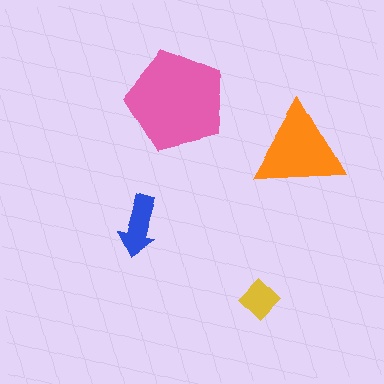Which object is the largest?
The pink pentagon.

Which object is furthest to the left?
The blue arrow is leftmost.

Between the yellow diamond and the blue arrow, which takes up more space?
The blue arrow.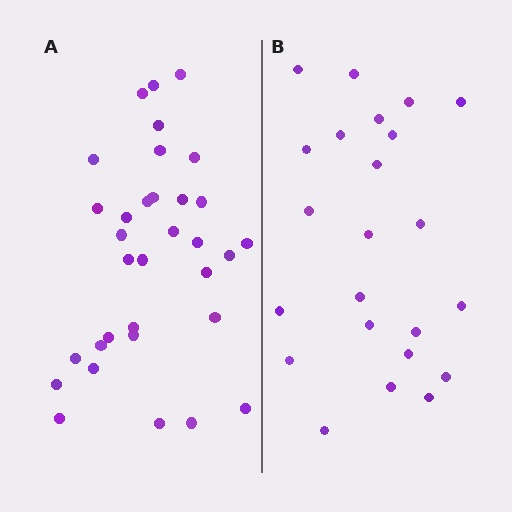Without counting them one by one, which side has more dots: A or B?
Region A (the left region) has more dots.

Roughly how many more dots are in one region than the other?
Region A has roughly 10 or so more dots than region B.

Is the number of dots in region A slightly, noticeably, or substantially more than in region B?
Region A has noticeably more, but not dramatically so. The ratio is roughly 1.4 to 1.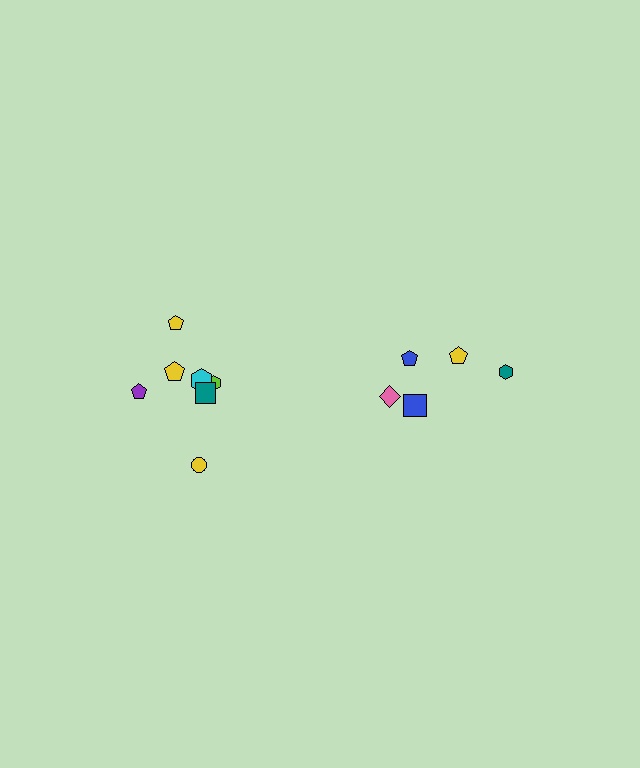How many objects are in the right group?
There are 5 objects.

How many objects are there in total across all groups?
There are 12 objects.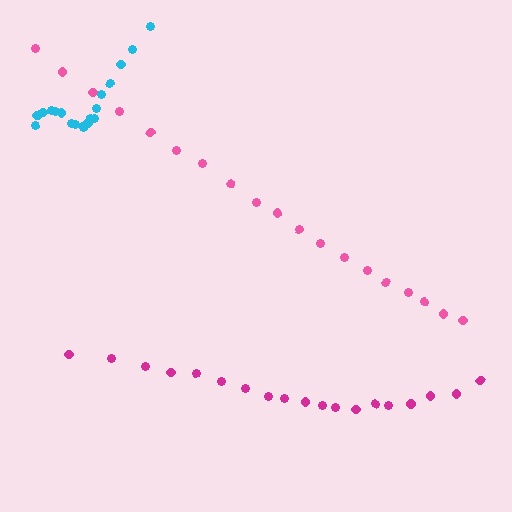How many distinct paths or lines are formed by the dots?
There are 3 distinct paths.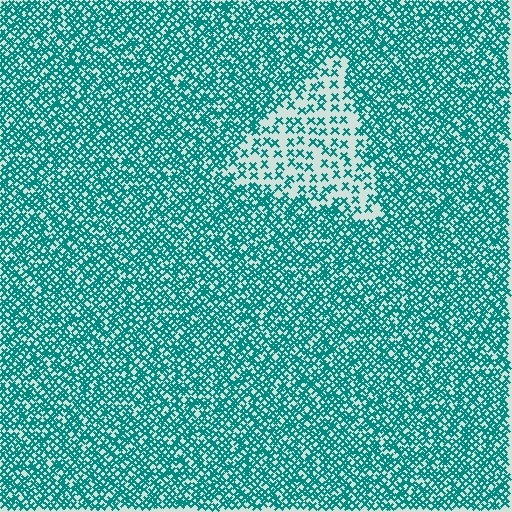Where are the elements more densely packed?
The elements are more densely packed outside the triangle boundary.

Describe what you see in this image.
The image contains small teal elements arranged at two different densities. A triangle-shaped region is visible where the elements are less densely packed than the surrounding area.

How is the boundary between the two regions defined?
The boundary is defined by a change in element density (approximately 2.6x ratio). All elements are the same color, size, and shape.